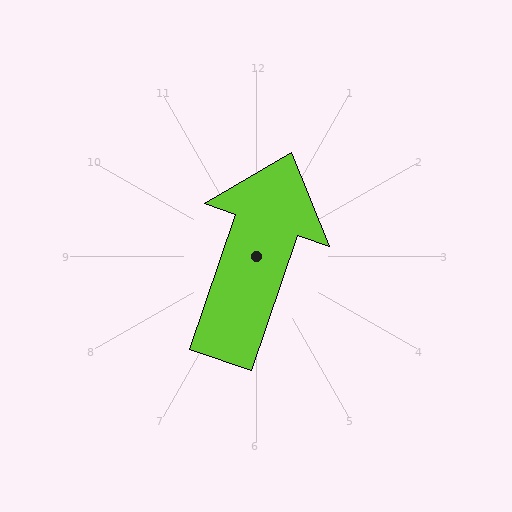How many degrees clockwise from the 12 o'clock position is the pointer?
Approximately 19 degrees.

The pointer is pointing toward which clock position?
Roughly 1 o'clock.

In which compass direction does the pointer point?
North.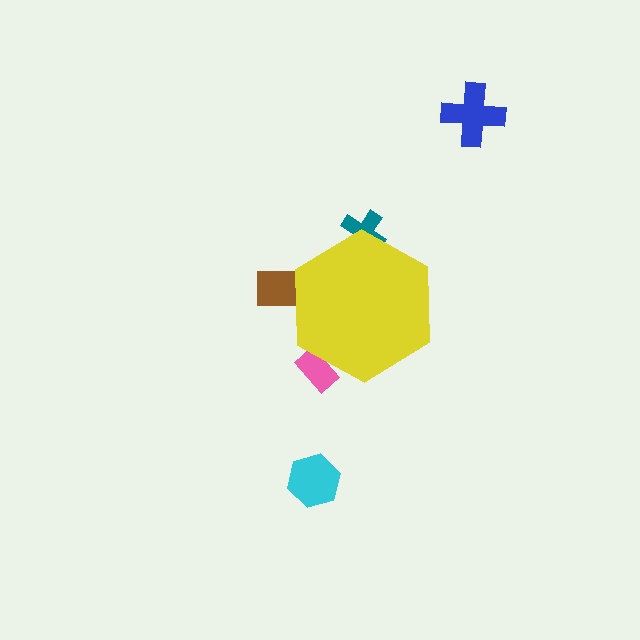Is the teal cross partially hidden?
Yes, the teal cross is partially hidden behind the yellow hexagon.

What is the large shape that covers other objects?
A yellow hexagon.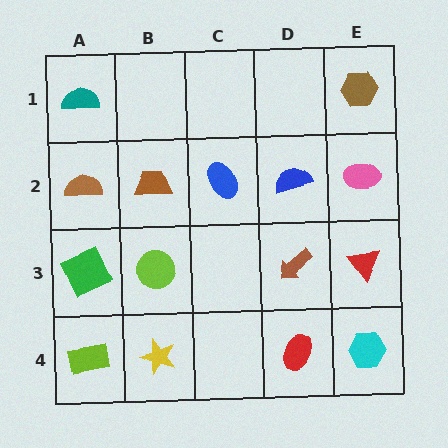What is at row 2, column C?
A blue ellipse.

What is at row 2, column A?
A brown semicircle.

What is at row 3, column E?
A red triangle.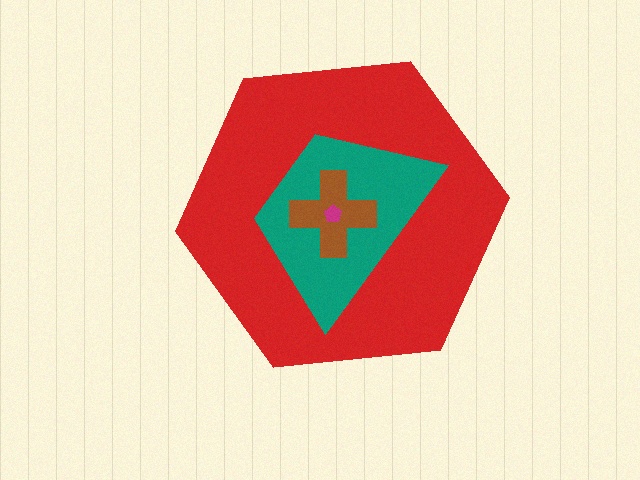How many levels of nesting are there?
4.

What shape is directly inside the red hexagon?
The teal trapezoid.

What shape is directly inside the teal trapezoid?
The brown cross.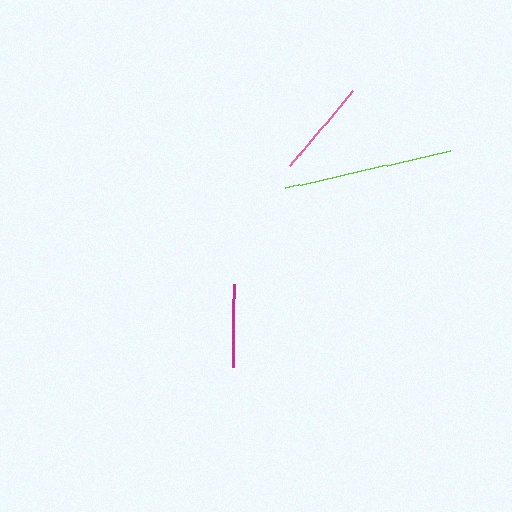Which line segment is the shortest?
The magenta line is the shortest at approximately 84 pixels.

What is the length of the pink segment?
The pink segment is approximately 98 pixels long.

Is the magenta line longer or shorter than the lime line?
The lime line is longer than the magenta line.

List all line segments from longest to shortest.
From longest to shortest: lime, pink, magenta.